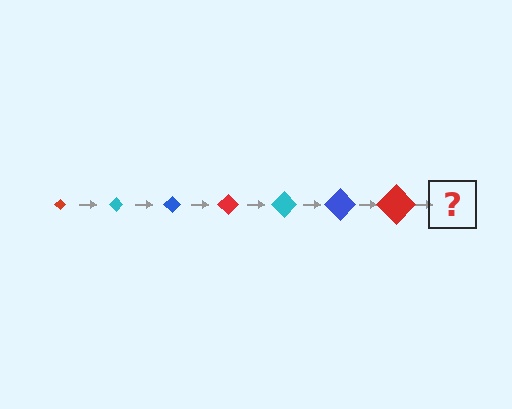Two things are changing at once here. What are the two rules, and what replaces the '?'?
The two rules are that the diamond grows larger each step and the color cycles through red, cyan, and blue. The '?' should be a cyan diamond, larger than the previous one.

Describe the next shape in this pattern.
It should be a cyan diamond, larger than the previous one.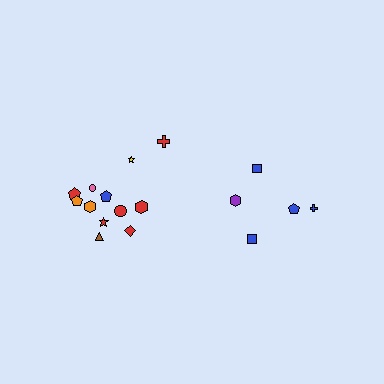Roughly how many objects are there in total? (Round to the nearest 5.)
Roughly 15 objects in total.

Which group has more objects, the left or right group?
The left group.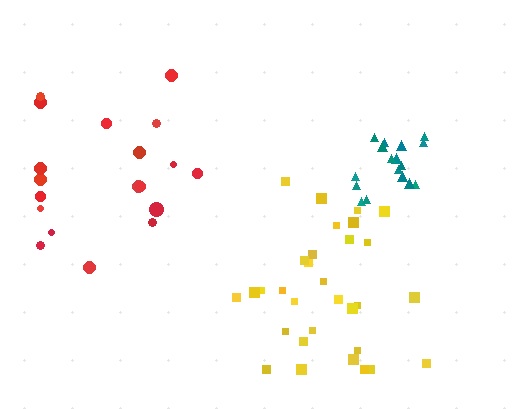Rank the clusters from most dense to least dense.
teal, yellow, red.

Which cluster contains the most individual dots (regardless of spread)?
Yellow (31).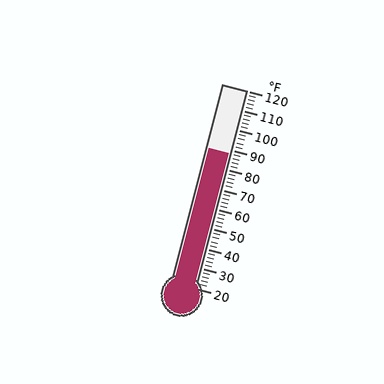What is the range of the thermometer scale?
The thermometer scale ranges from 20°F to 120°F.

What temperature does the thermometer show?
The thermometer shows approximately 88°F.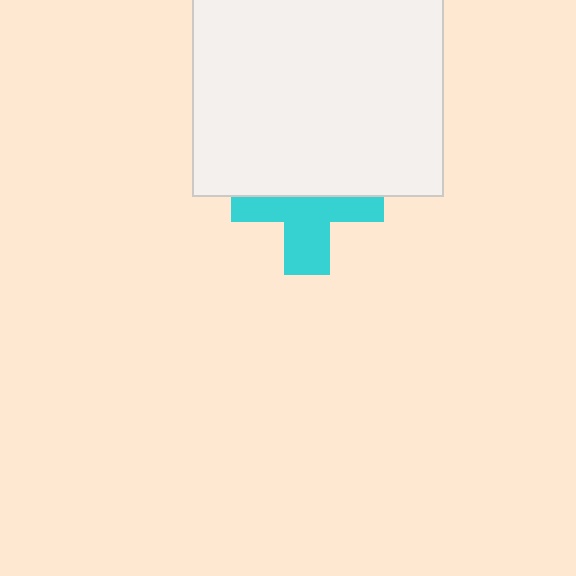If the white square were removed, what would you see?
You would see the complete cyan cross.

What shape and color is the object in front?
The object in front is a white square.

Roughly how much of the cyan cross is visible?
About half of it is visible (roughly 51%).